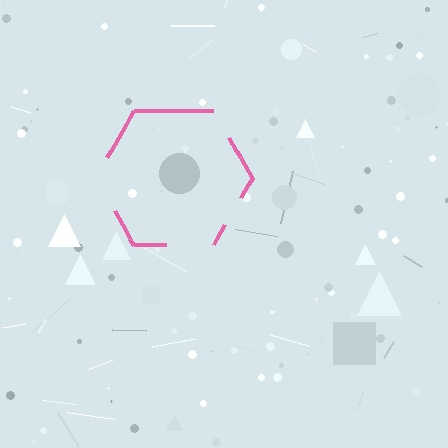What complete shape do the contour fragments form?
The contour fragments form a hexagon.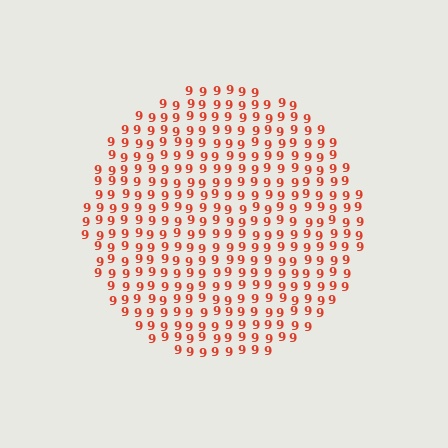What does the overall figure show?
The overall figure shows a circle.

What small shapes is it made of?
It is made of small digit 9's.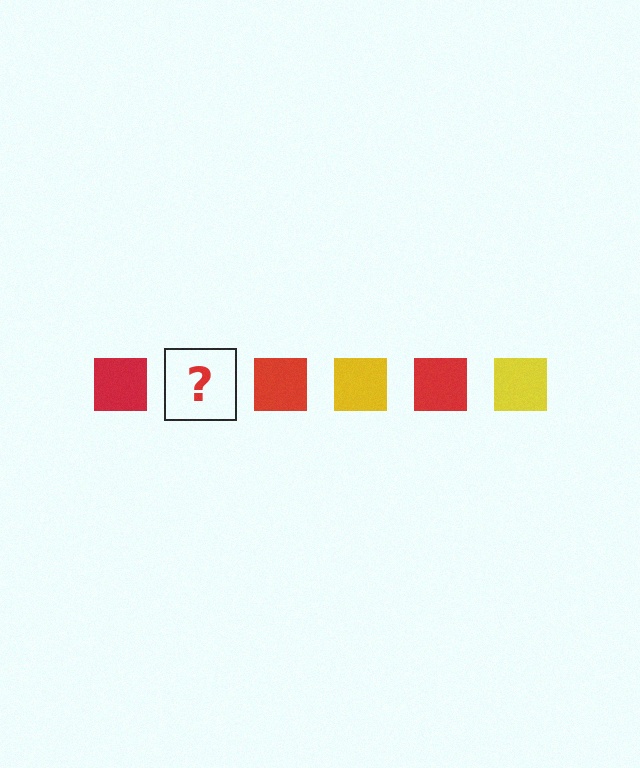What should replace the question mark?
The question mark should be replaced with a yellow square.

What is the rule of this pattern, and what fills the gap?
The rule is that the pattern cycles through red, yellow squares. The gap should be filled with a yellow square.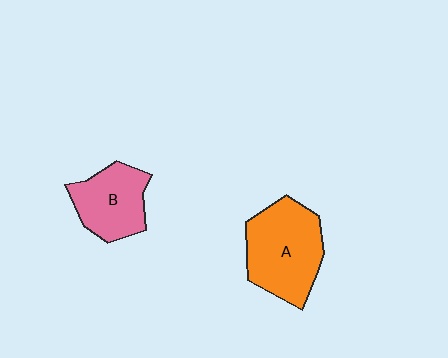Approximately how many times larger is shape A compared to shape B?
Approximately 1.4 times.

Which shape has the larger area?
Shape A (orange).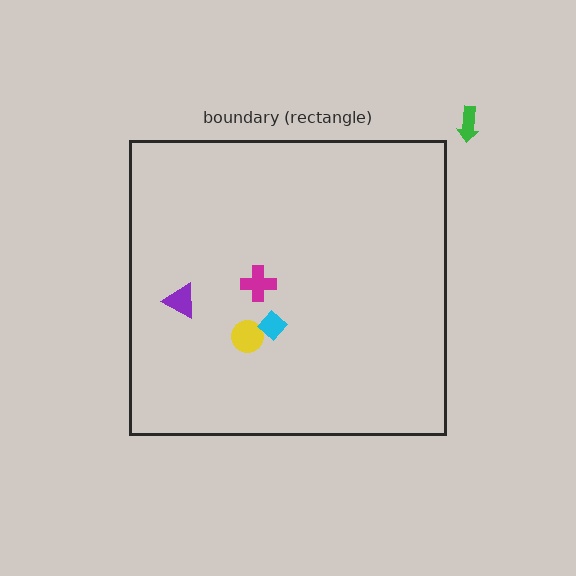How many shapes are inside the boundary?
4 inside, 1 outside.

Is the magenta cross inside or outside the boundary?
Inside.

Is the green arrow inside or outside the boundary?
Outside.